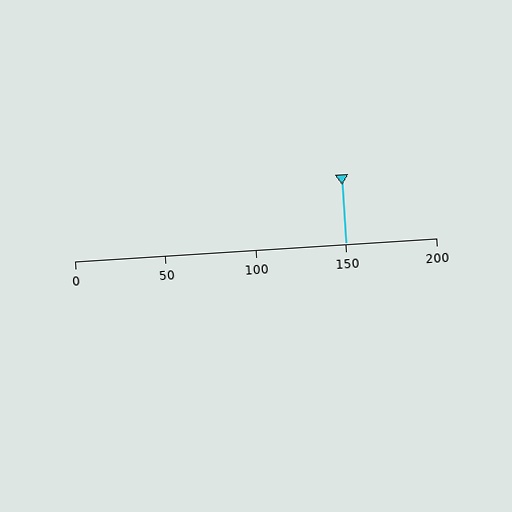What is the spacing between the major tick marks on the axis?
The major ticks are spaced 50 apart.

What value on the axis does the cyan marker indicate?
The marker indicates approximately 150.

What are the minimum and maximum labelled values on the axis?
The axis runs from 0 to 200.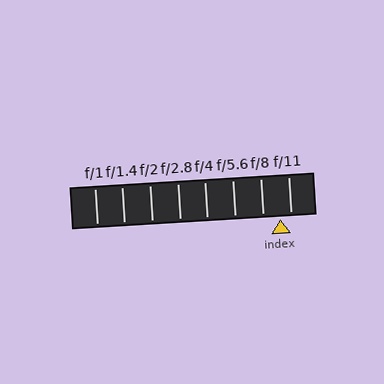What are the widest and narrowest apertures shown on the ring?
The widest aperture shown is f/1 and the narrowest is f/11.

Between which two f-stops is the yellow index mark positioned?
The index mark is between f/8 and f/11.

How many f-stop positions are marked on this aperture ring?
There are 8 f-stop positions marked.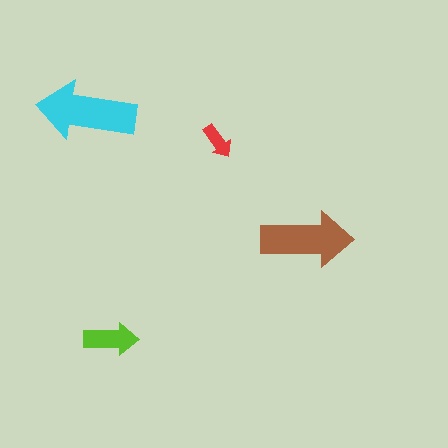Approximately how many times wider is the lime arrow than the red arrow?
About 1.5 times wider.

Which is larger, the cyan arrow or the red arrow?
The cyan one.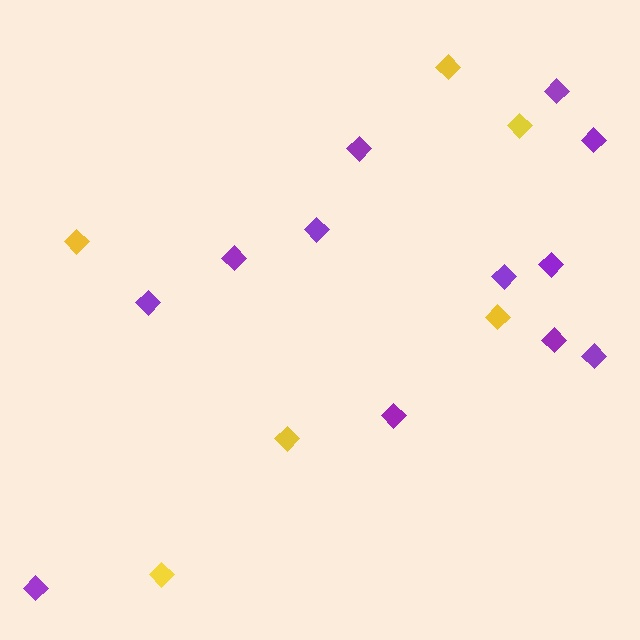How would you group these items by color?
There are 2 groups: one group of yellow diamonds (6) and one group of purple diamonds (12).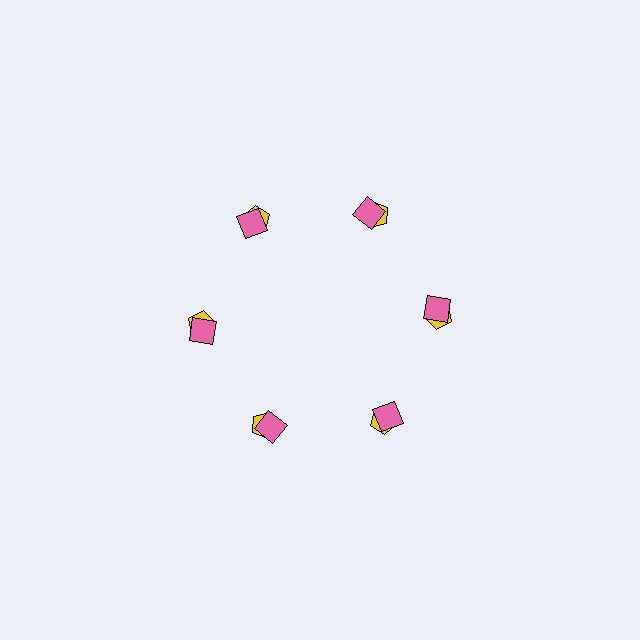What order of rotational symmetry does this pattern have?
This pattern has 6-fold rotational symmetry.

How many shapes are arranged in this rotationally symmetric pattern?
There are 12 shapes, arranged in 6 groups of 2.